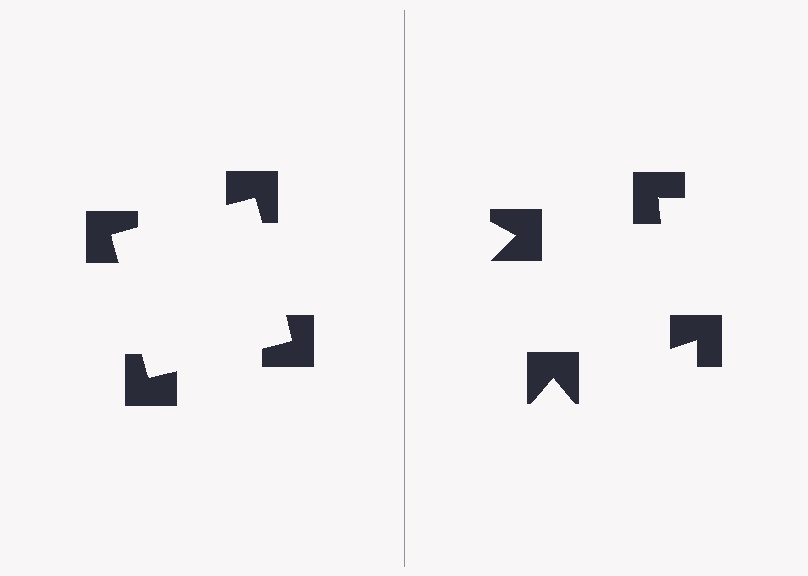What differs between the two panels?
The notched squares are positioned identically on both sides; only the wedge orientations differ. On the left they align to a square; on the right they are misaligned.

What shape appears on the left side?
An illusory square.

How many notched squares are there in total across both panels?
8 — 4 on each side.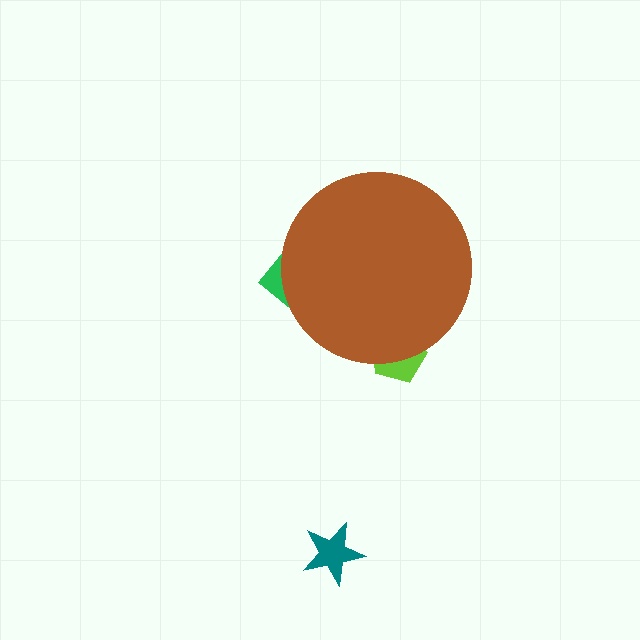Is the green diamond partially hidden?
Yes, the green diamond is partially hidden behind the brown circle.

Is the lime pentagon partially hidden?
Yes, the lime pentagon is partially hidden behind the brown circle.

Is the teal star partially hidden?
No, the teal star is fully visible.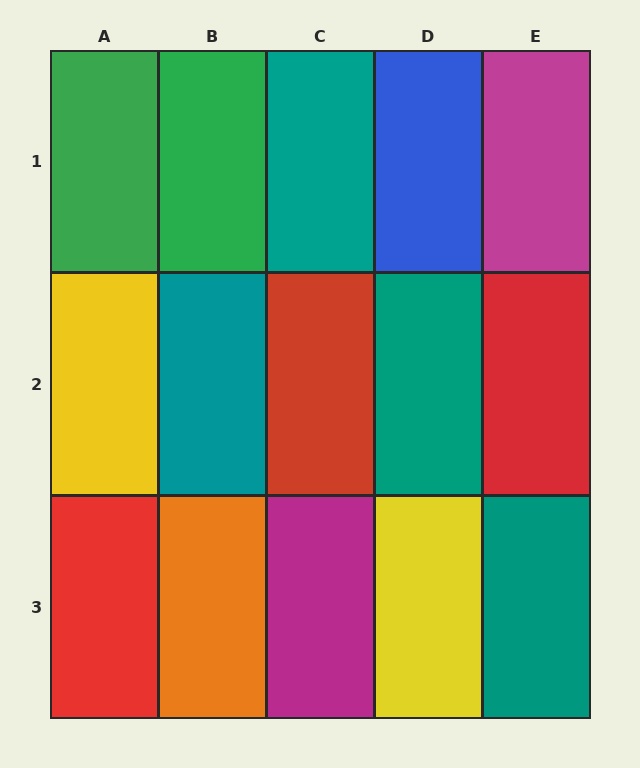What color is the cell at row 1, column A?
Green.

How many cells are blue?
1 cell is blue.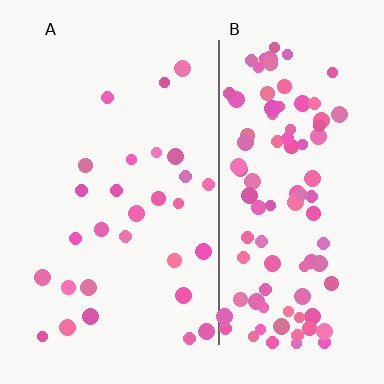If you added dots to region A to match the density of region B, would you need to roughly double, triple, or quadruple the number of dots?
Approximately quadruple.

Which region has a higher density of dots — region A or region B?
B (the right).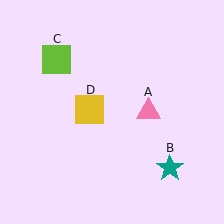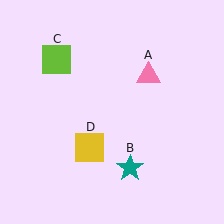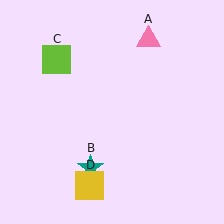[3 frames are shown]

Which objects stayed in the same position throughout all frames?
Lime square (object C) remained stationary.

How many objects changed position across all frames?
3 objects changed position: pink triangle (object A), teal star (object B), yellow square (object D).